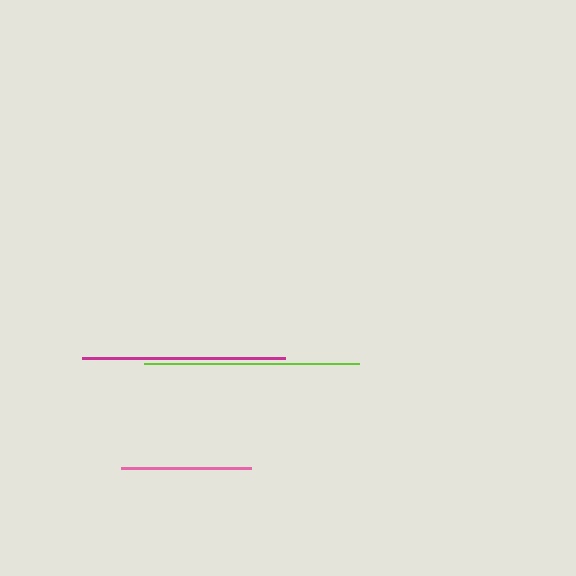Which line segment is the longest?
The lime line is the longest at approximately 214 pixels.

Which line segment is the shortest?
The pink line is the shortest at approximately 131 pixels.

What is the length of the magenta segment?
The magenta segment is approximately 204 pixels long.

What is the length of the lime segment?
The lime segment is approximately 214 pixels long.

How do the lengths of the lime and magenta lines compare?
The lime and magenta lines are approximately the same length.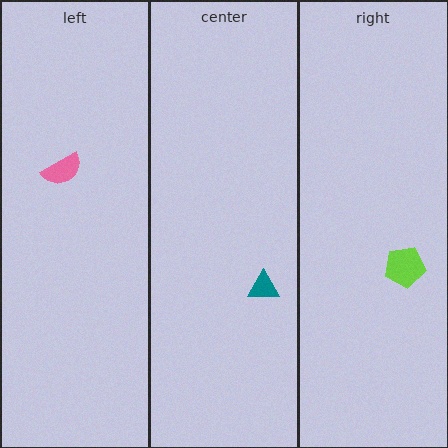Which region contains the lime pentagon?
The right region.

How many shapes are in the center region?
1.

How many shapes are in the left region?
1.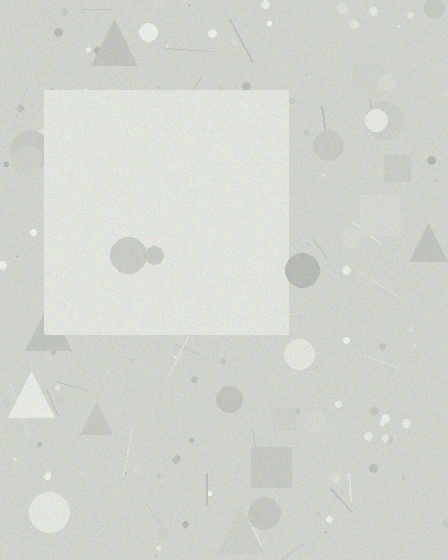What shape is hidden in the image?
A square is hidden in the image.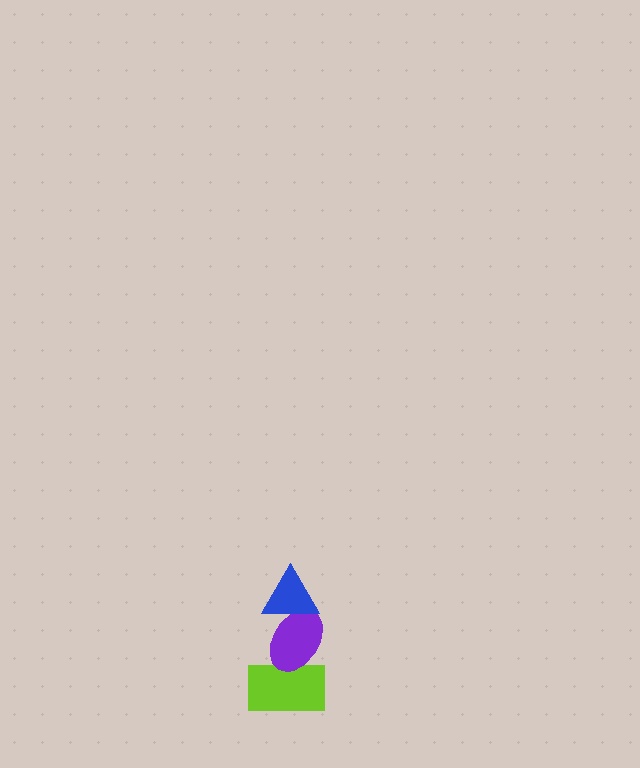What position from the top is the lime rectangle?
The lime rectangle is 3rd from the top.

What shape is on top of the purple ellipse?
The blue triangle is on top of the purple ellipse.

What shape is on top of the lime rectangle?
The purple ellipse is on top of the lime rectangle.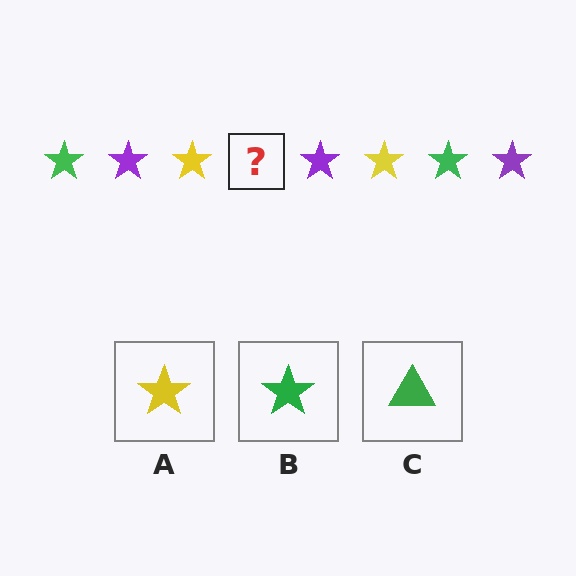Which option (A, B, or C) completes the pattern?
B.